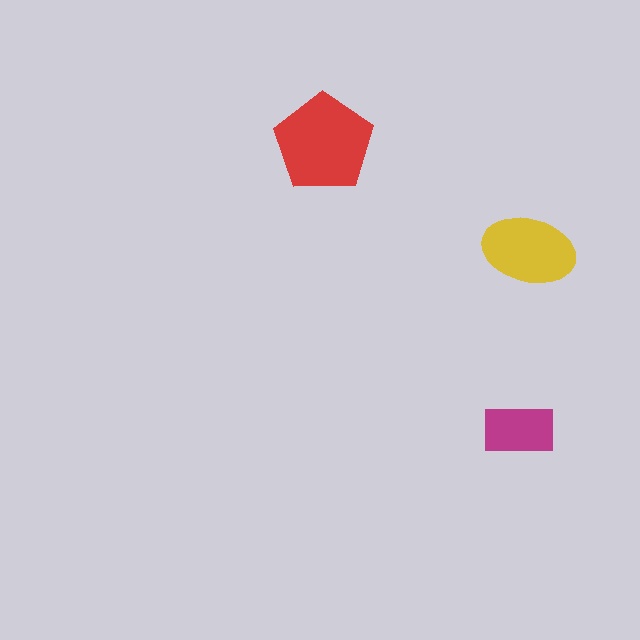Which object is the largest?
The red pentagon.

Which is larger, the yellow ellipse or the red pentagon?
The red pentagon.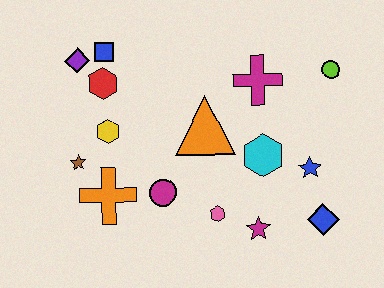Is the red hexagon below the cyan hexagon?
No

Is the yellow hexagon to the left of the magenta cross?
Yes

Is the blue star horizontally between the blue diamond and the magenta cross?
Yes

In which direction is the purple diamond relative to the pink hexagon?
The purple diamond is above the pink hexagon.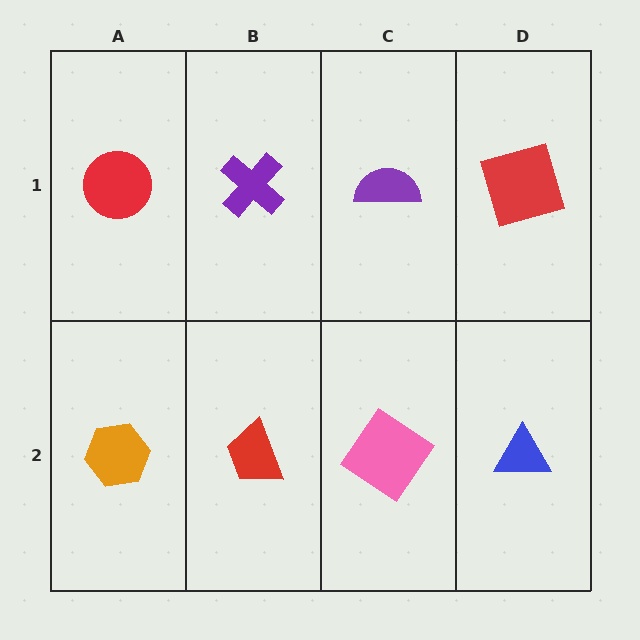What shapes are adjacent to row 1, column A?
An orange hexagon (row 2, column A), a purple cross (row 1, column B).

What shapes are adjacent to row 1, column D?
A blue triangle (row 2, column D), a purple semicircle (row 1, column C).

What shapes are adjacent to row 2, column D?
A red square (row 1, column D), a pink diamond (row 2, column C).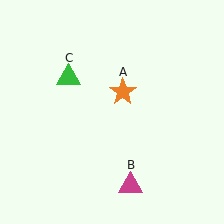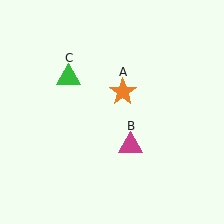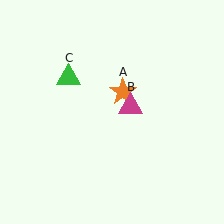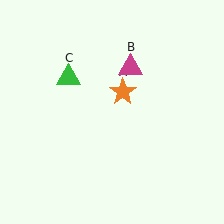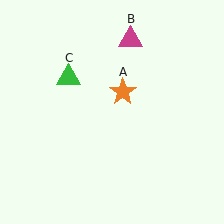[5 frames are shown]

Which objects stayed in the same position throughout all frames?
Orange star (object A) and green triangle (object C) remained stationary.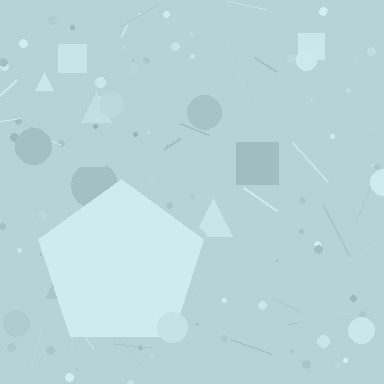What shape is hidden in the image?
A pentagon is hidden in the image.